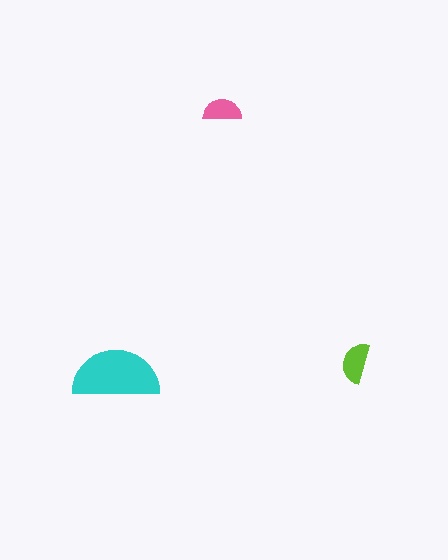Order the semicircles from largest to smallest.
the cyan one, the lime one, the pink one.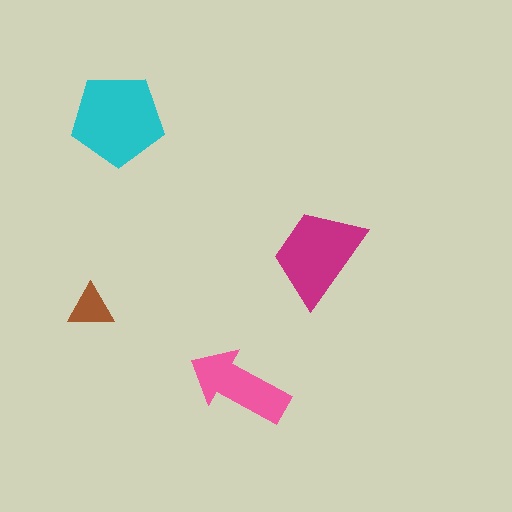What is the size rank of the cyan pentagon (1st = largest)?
1st.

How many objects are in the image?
There are 4 objects in the image.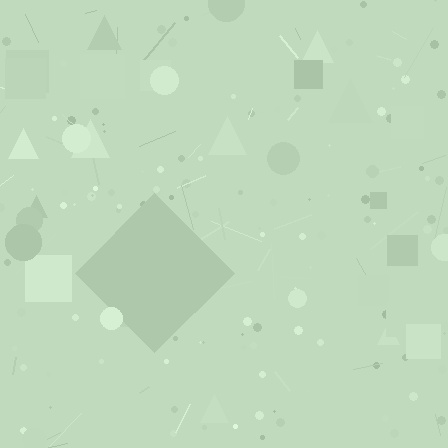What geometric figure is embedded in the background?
A diamond is embedded in the background.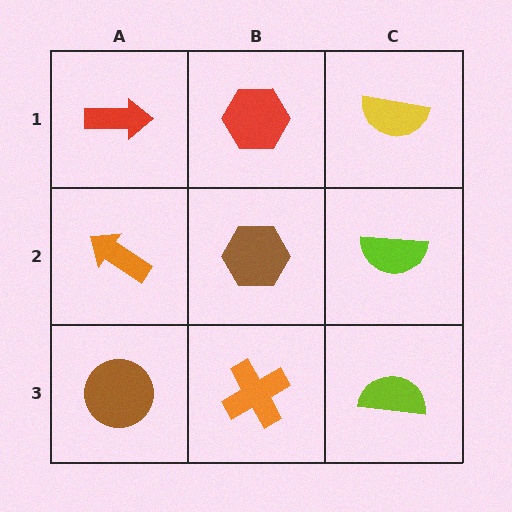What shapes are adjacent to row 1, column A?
An orange arrow (row 2, column A), a red hexagon (row 1, column B).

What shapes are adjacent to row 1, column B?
A brown hexagon (row 2, column B), a red arrow (row 1, column A), a yellow semicircle (row 1, column C).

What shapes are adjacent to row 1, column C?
A lime semicircle (row 2, column C), a red hexagon (row 1, column B).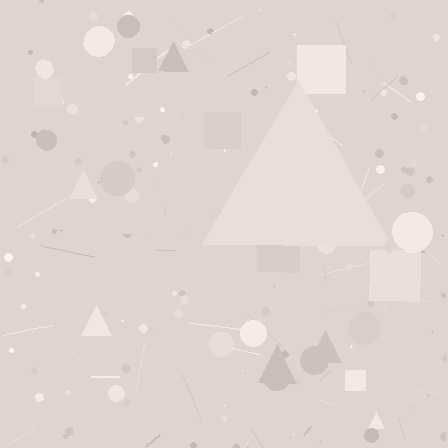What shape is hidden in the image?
A triangle is hidden in the image.